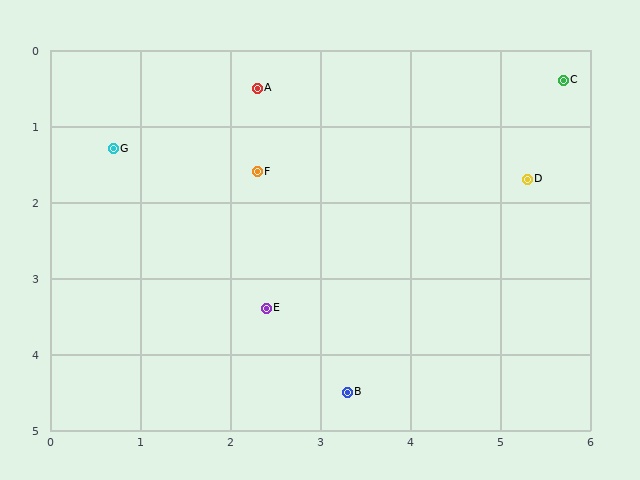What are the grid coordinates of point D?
Point D is at approximately (5.3, 1.7).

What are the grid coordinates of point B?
Point B is at approximately (3.3, 4.5).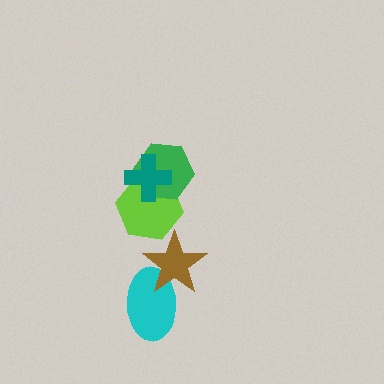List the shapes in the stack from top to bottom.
From top to bottom: the teal cross, the green hexagon, the lime hexagon, the brown star, the cyan ellipse.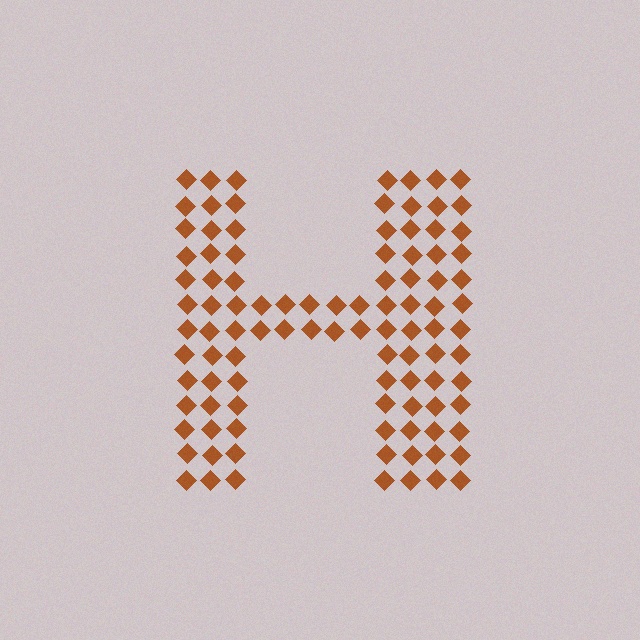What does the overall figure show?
The overall figure shows the letter H.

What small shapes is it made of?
It is made of small diamonds.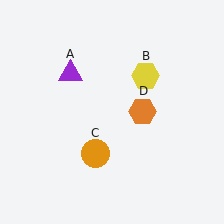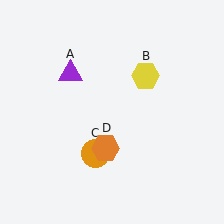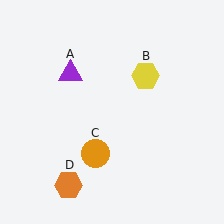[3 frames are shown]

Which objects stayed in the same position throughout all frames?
Purple triangle (object A) and yellow hexagon (object B) and orange circle (object C) remained stationary.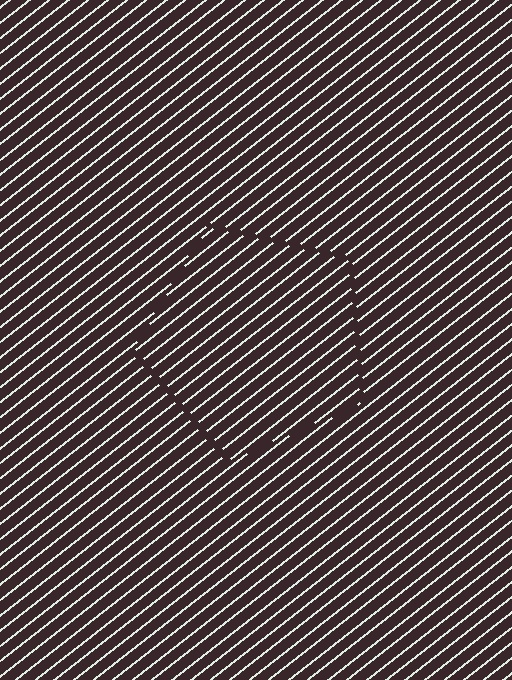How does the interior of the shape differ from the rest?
The interior of the shape contains the same grating, shifted by half a period — the contour is defined by the phase discontinuity where line-ends from the inner and outer gratings abut.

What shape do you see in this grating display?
An illusory pentagon. The interior of the shape contains the same grating, shifted by half a period — the contour is defined by the phase discontinuity where line-ends from the inner and outer gratings abut.